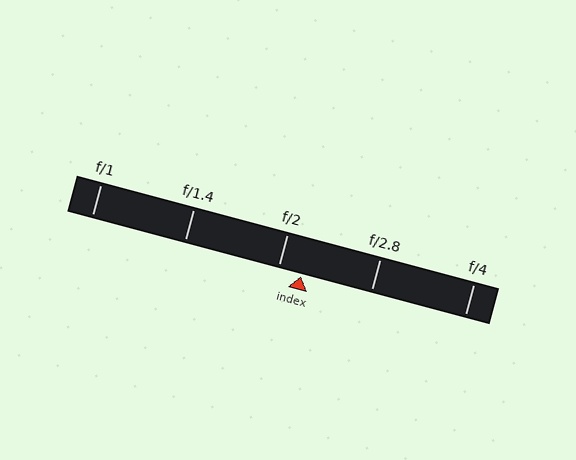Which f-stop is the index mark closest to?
The index mark is closest to f/2.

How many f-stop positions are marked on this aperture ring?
There are 5 f-stop positions marked.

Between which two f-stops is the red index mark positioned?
The index mark is between f/2 and f/2.8.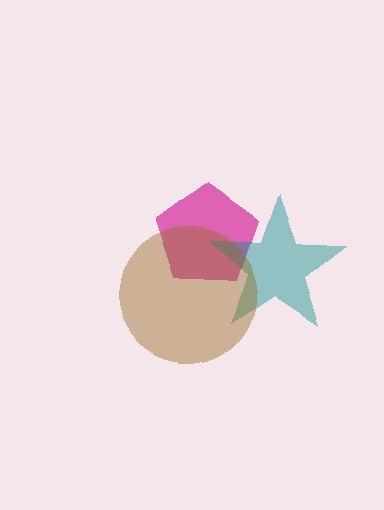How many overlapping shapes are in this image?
There are 3 overlapping shapes in the image.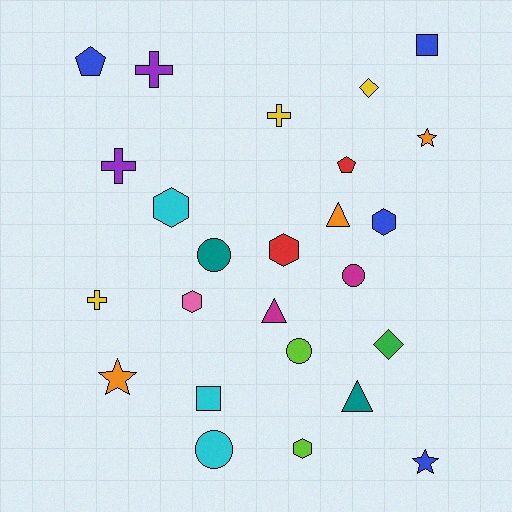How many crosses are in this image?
There are 4 crosses.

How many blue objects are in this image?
There are 4 blue objects.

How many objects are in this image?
There are 25 objects.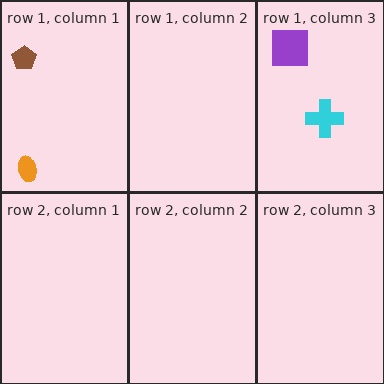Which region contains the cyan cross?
The row 1, column 3 region.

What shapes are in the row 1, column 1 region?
The brown pentagon, the orange ellipse.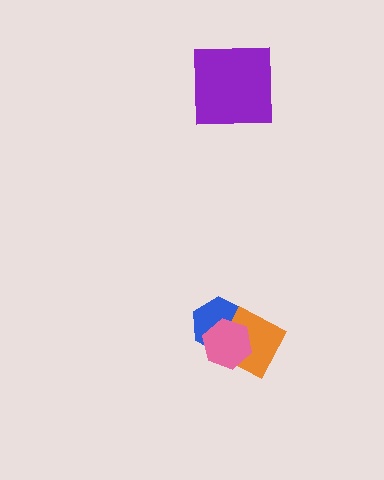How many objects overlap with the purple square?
0 objects overlap with the purple square.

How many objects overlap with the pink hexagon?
2 objects overlap with the pink hexagon.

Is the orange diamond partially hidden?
Yes, it is partially covered by another shape.